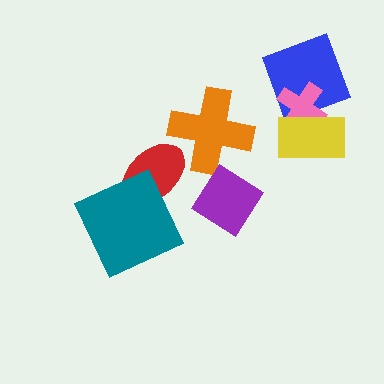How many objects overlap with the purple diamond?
0 objects overlap with the purple diamond.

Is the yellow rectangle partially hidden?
No, no other shape covers it.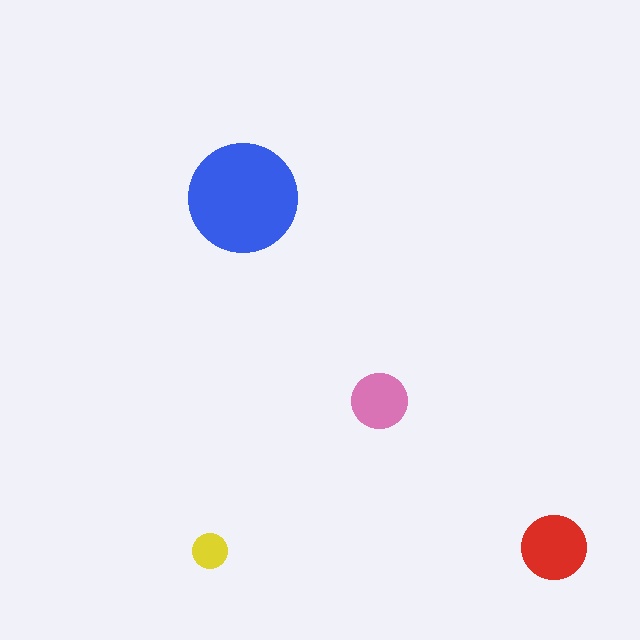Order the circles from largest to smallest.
the blue one, the red one, the pink one, the yellow one.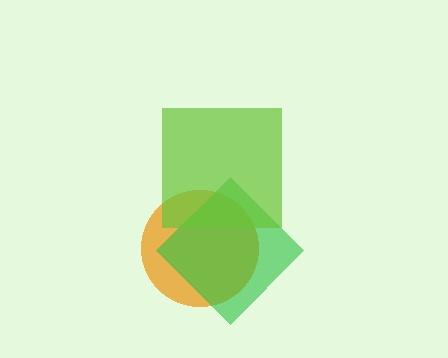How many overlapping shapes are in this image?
There are 3 overlapping shapes in the image.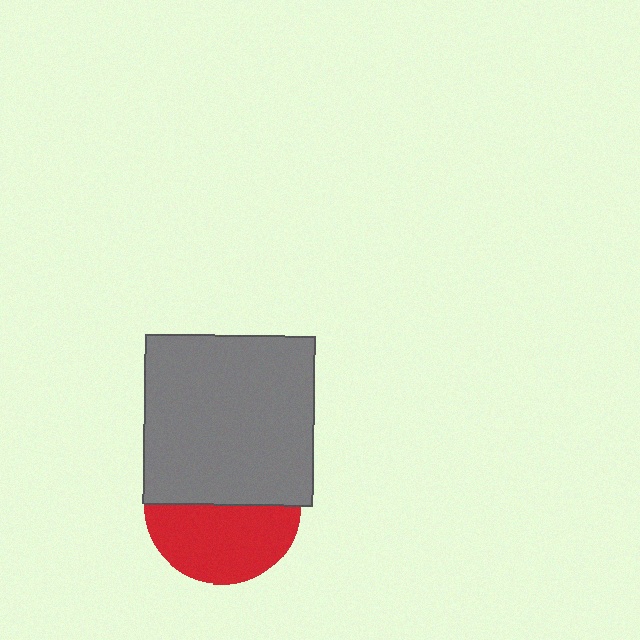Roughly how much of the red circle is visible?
About half of it is visible (roughly 50%).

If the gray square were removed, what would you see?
You would see the complete red circle.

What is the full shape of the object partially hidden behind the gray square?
The partially hidden object is a red circle.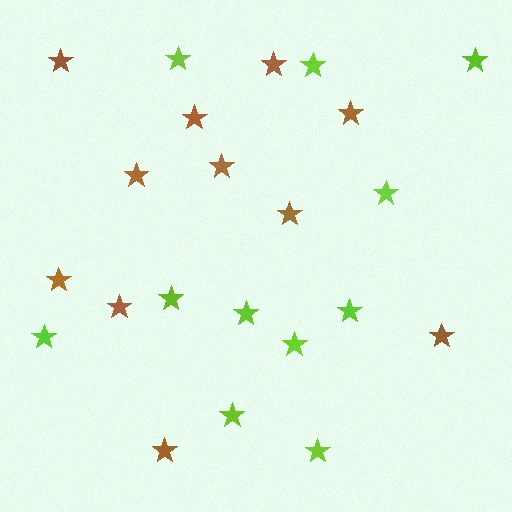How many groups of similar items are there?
There are 2 groups: one group of lime stars (11) and one group of brown stars (11).